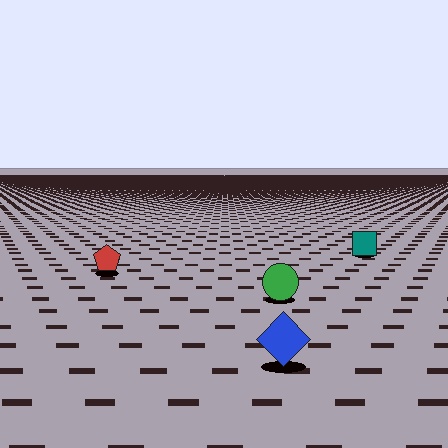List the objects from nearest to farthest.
From nearest to farthest: the blue diamond, the green circle, the red pentagon, the teal square.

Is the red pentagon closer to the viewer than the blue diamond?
No. The blue diamond is closer — you can tell from the texture gradient: the ground texture is coarser near it.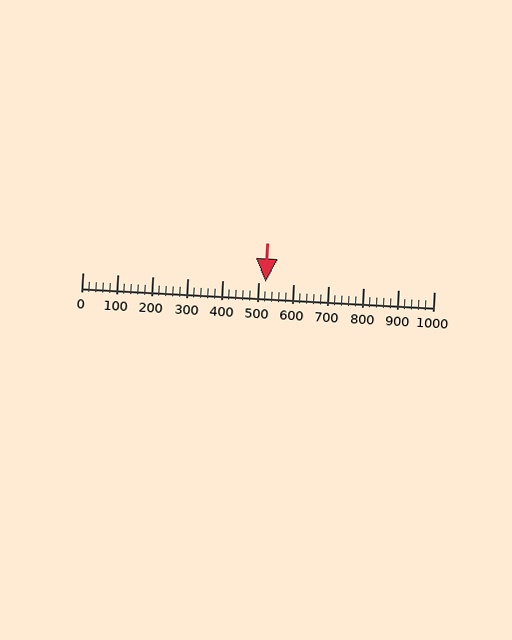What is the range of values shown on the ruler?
The ruler shows values from 0 to 1000.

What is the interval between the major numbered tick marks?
The major tick marks are spaced 100 units apart.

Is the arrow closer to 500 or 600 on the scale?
The arrow is closer to 500.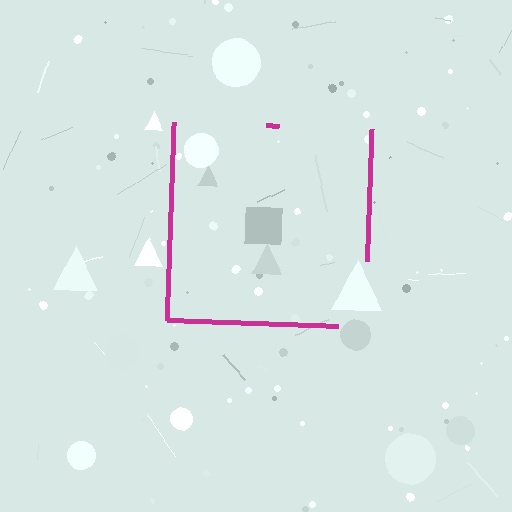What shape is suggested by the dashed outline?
The dashed outline suggests a square.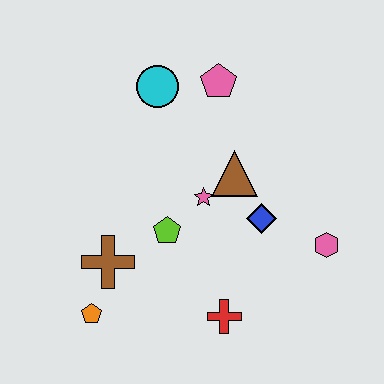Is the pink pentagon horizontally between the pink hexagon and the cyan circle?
Yes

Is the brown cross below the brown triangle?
Yes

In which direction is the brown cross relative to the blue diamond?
The brown cross is to the left of the blue diamond.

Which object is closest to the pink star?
The brown triangle is closest to the pink star.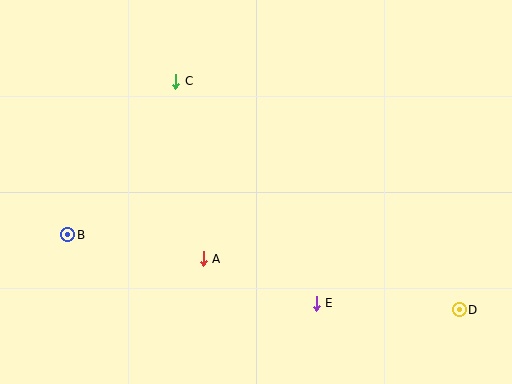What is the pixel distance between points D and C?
The distance between D and C is 364 pixels.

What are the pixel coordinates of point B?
Point B is at (68, 235).